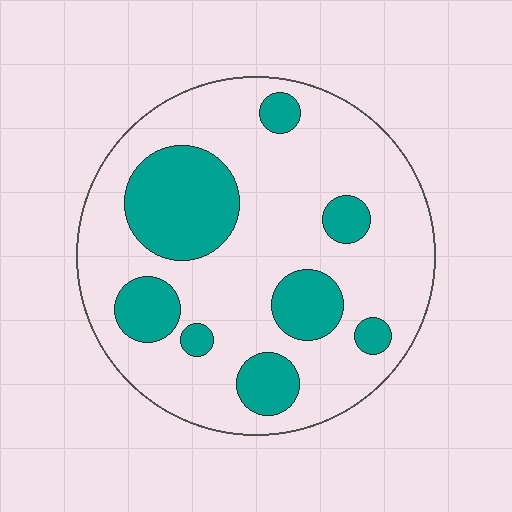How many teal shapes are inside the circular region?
8.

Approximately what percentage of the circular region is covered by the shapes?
Approximately 25%.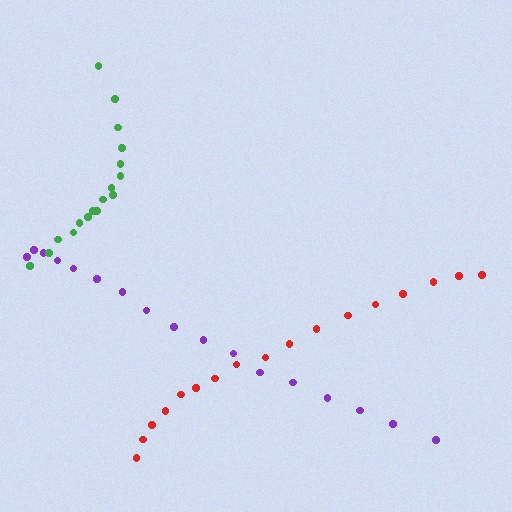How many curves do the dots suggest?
There are 3 distinct paths.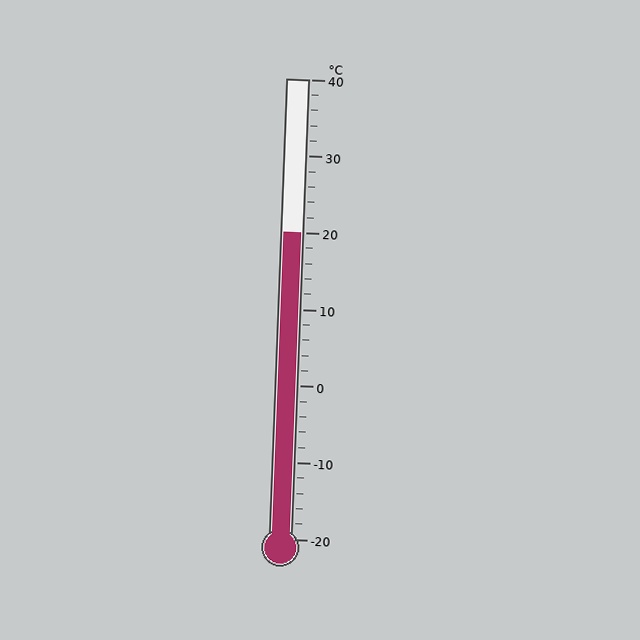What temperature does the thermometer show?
The thermometer shows approximately 20°C.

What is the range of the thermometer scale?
The thermometer scale ranges from -20°C to 40°C.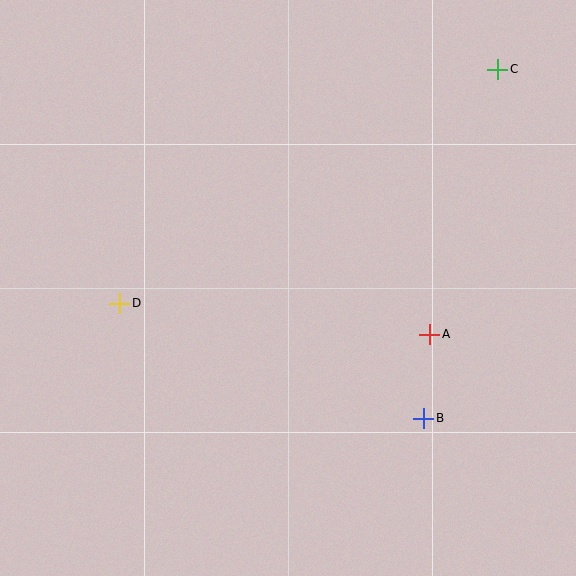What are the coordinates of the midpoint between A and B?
The midpoint between A and B is at (427, 376).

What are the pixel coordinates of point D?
Point D is at (120, 303).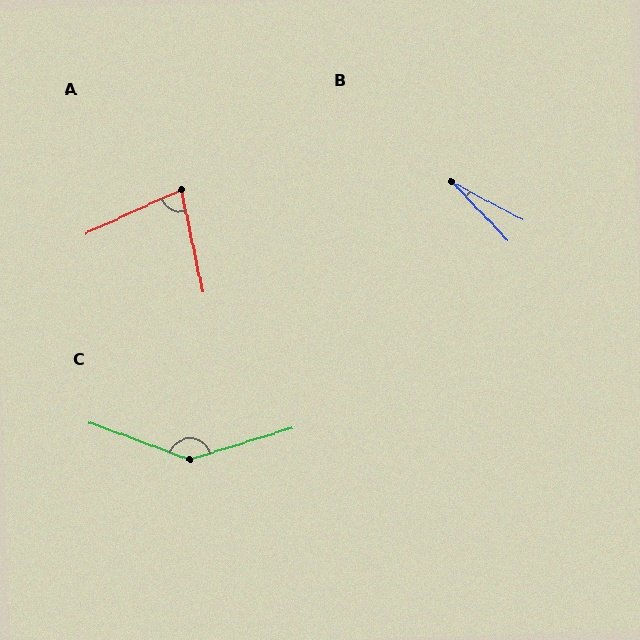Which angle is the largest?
C, at approximately 142 degrees.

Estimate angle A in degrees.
Approximately 77 degrees.